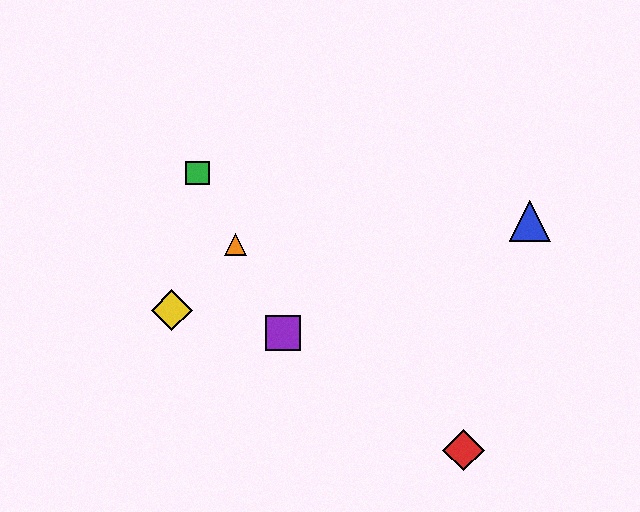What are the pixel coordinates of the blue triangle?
The blue triangle is at (530, 221).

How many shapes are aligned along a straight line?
3 shapes (the green square, the purple square, the orange triangle) are aligned along a straight line.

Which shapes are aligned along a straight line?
The green square, the purple square, the orange triangle are aligned along a straight line.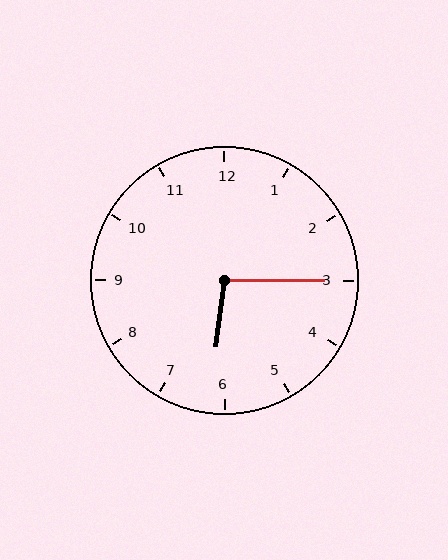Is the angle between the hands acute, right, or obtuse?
It is obtuse.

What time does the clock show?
6:15.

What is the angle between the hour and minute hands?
Approximately 98 degrees.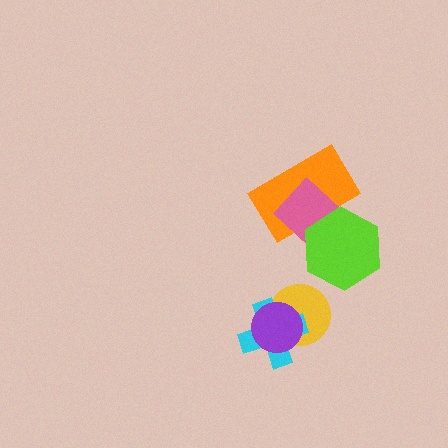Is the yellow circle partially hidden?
Yes, it is partially covered by another shape.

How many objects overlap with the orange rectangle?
2 objects overlap with the orange rectangle.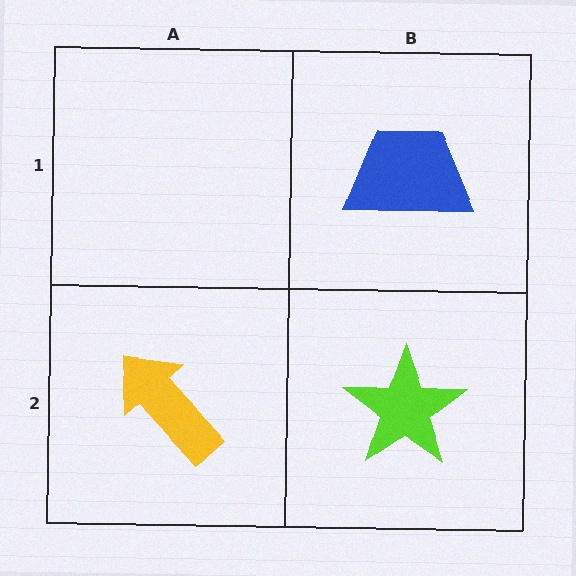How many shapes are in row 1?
1 shape.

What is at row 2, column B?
A lime star.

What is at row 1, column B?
A blue trapezoid.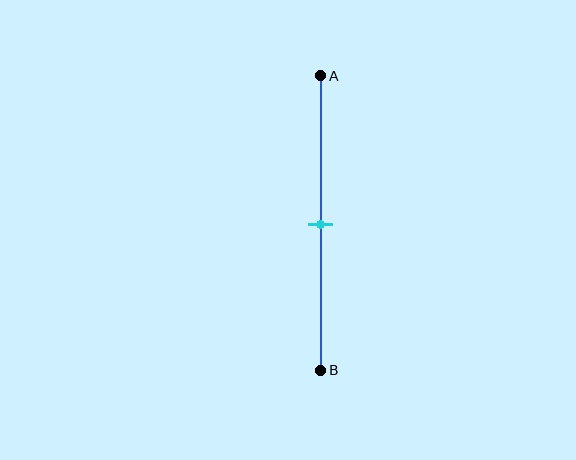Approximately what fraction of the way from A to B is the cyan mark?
The cyan mark is approximately 50% of the way from A to B.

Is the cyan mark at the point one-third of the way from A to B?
No, the mark is at about 50% from A, not at the 33% one-third point.